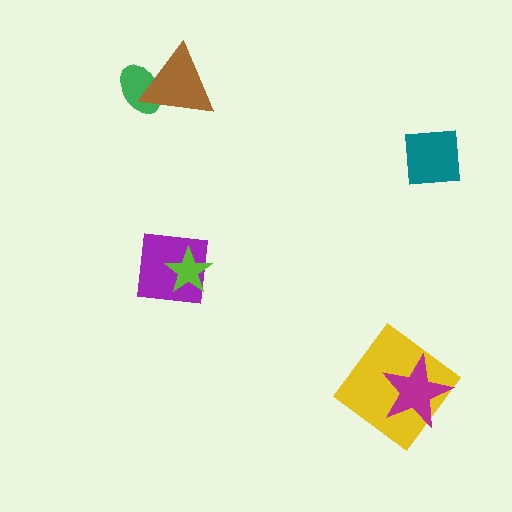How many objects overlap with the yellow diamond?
1 object overlaps with the yellow diamond.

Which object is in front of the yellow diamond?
The magenta star is in front of the yellow diamond.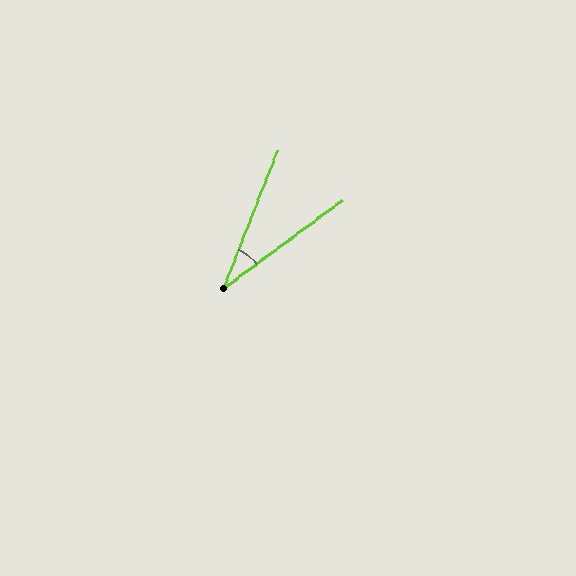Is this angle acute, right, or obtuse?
It is acute.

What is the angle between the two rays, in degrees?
Approximately 32 degrees.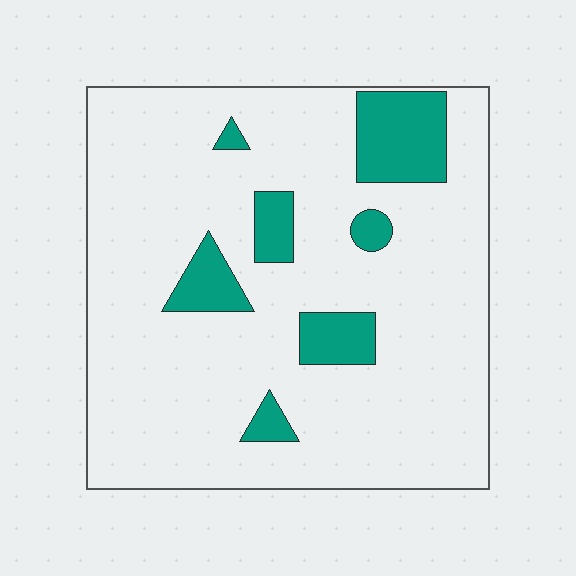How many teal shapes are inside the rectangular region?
7.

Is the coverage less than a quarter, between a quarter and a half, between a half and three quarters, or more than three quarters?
Less than a quarter.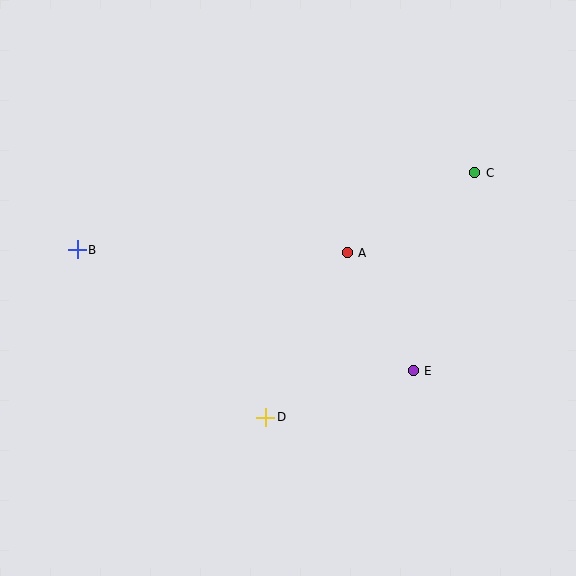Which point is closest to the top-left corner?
Point B is closest to the top-left corner.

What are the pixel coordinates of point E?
Point E is at (413, 371).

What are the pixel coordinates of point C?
Point C is at (475, 173).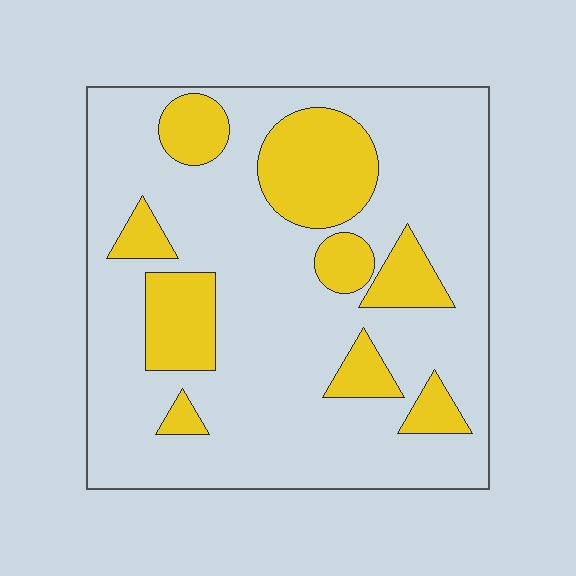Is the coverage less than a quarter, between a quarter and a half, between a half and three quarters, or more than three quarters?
Less than a quarter.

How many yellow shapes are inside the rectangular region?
9.